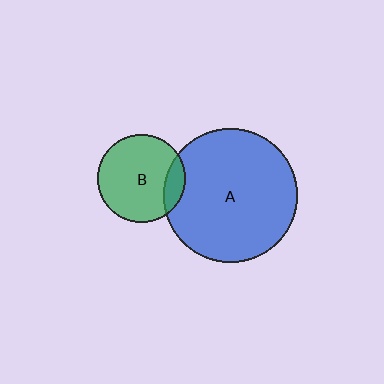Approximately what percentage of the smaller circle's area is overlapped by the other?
Approximately 15%.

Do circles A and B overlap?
Yes.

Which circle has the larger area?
Circle A (blue).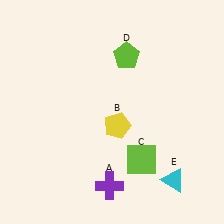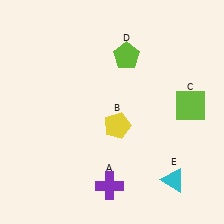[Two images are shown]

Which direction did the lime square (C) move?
The lime square (C) moved up.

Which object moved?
The lime square (C) moved up.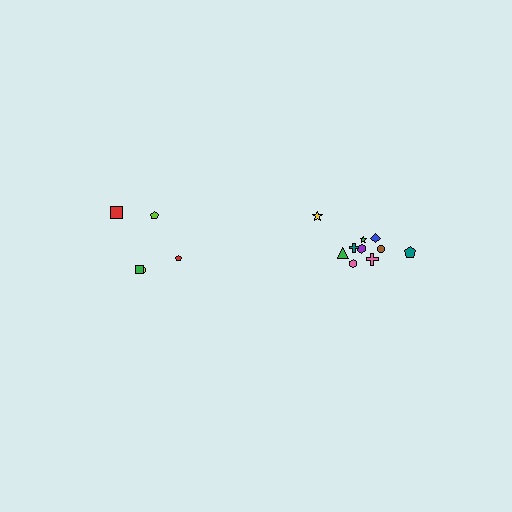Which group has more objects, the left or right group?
The right group.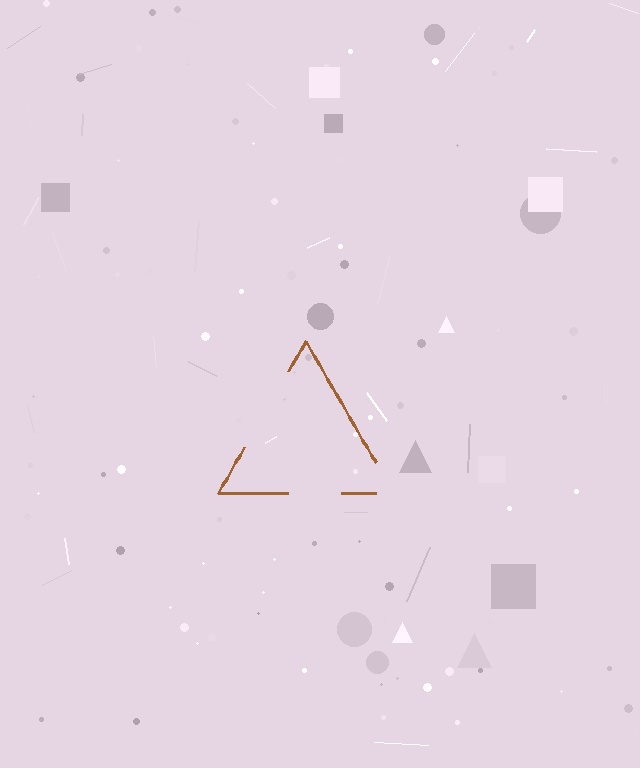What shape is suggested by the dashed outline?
The dashed outline suggests a triangle.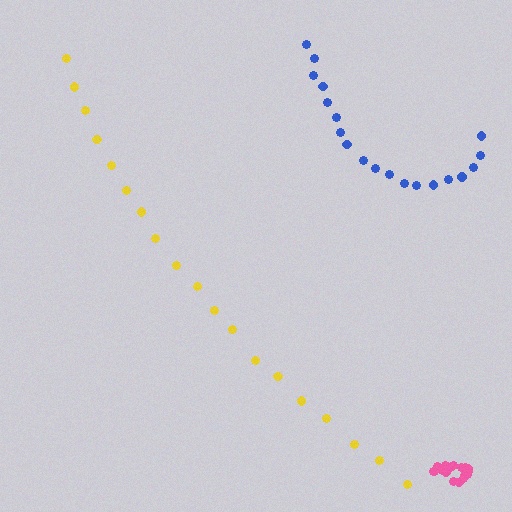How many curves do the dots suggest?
There are 3 distinct paths.